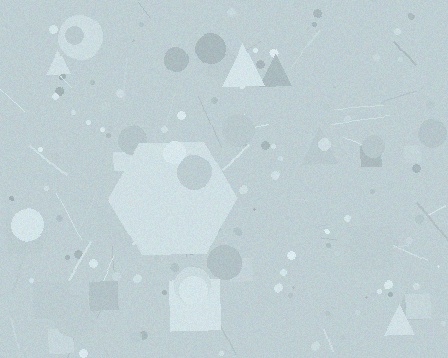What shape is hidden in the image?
A hexagon is hidden in the image.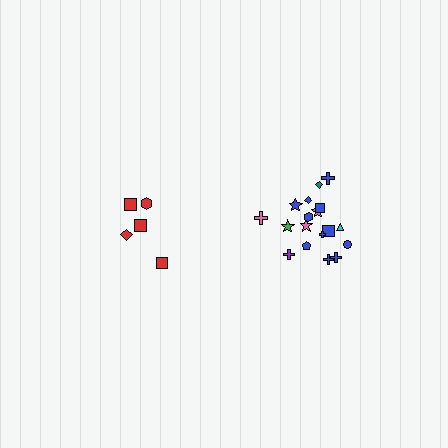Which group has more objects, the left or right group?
The right group.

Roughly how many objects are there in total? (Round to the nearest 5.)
Roughly 25 objects in total.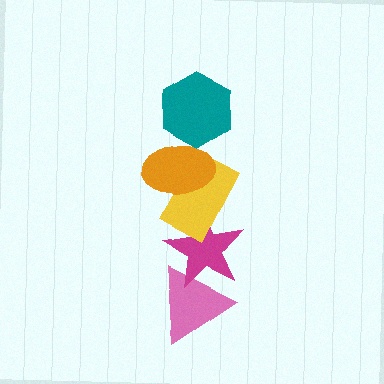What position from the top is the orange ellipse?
The orange ellipse is 2nd from the top.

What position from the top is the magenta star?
The magenta star is 4th from the top.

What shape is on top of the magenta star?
The yellow rectangle is on top of the magenta star.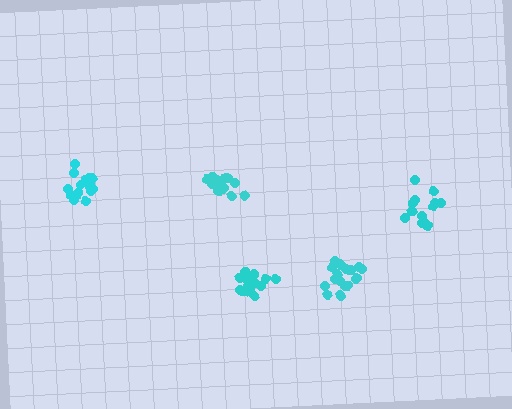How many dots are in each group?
Group 1: 16 dots, Group 2: 18 dots, Group 3: 16 dots, Group 4: 19 dots, Group 5: 17 dots (86 total).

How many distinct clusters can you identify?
There are 5 distinct clusters.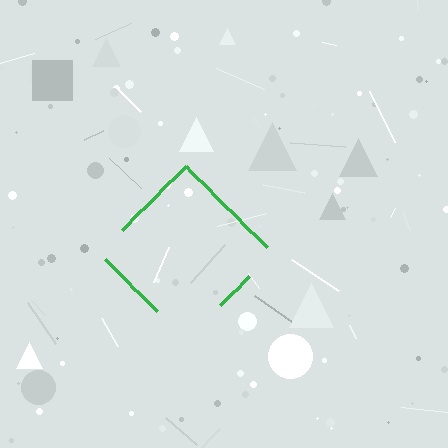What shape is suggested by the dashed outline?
The dashed outline suggests a diamond.